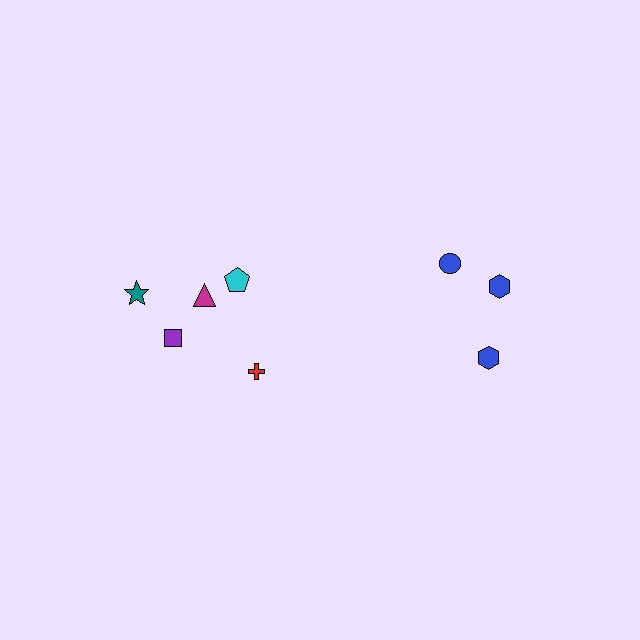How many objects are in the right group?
There are 3 objects.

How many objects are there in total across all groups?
There are 8 objects.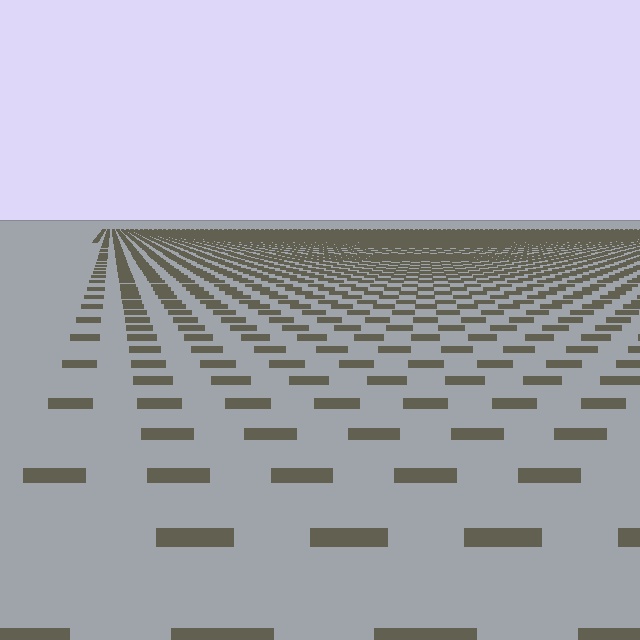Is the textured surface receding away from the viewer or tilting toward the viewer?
The surface is receding away from the viewer. Texture elements get smaller and denser toward the top.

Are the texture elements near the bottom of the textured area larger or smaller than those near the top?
Larger. Near the bottom, elements are closer to the viewer and appear at a bigger on-screen size.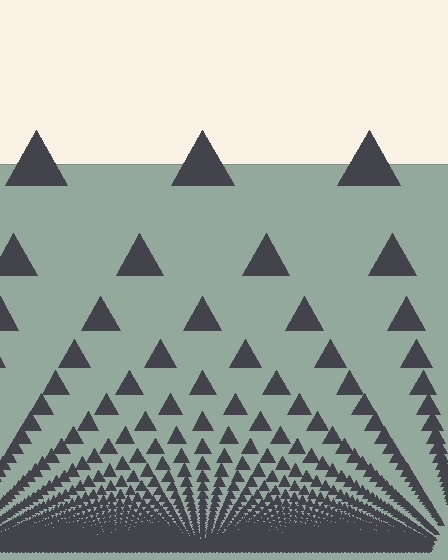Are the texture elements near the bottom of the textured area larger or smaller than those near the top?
Smaller. The gradient is inverted — elements near the bottom are smaller and denser.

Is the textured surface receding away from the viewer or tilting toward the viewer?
The surface appears to tilt toward the viewer. Texture elements get larger and sparser toward the top.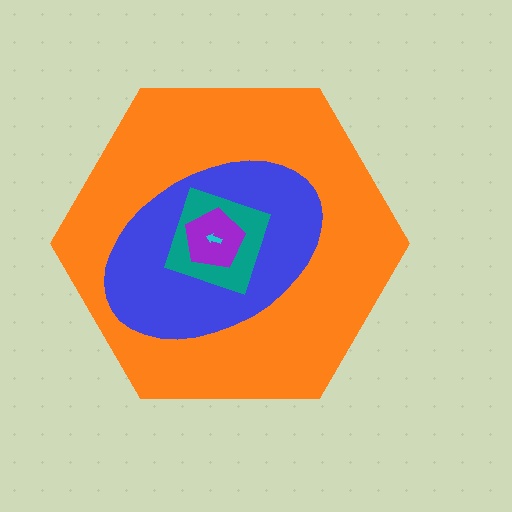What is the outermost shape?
The orange hexagon.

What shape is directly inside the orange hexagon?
The blue ellipse.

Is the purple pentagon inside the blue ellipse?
Yes.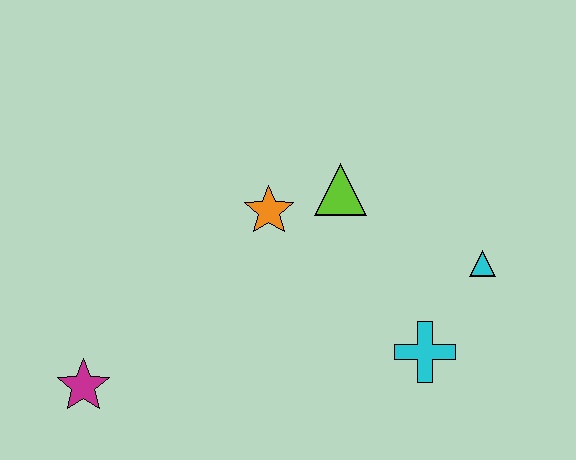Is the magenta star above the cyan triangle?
No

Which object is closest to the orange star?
The lime triangle is closest to the orange star.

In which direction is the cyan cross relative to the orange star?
The cyan cross is to the right of the orange star.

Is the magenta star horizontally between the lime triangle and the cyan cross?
No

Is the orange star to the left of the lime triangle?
Yes